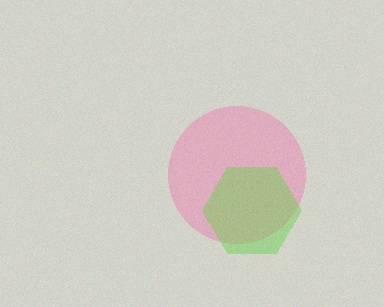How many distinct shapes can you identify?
There are 2 distinct shapes: a pink circle, a lime hexagon.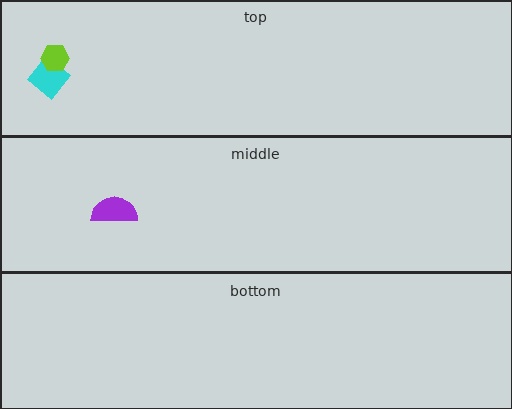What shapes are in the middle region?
The purple semicircle.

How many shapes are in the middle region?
1.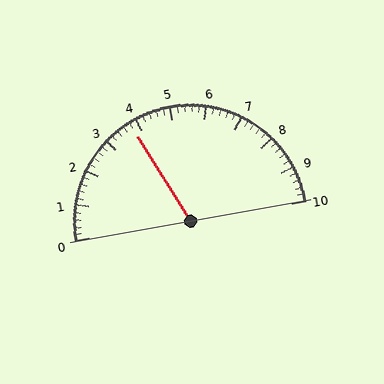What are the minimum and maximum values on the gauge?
The gauge ranges from 0 to 10.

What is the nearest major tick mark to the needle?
The nearest major tick mark is 4.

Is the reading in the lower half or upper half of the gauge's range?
The reading is in the lower half of the range (0 to 10).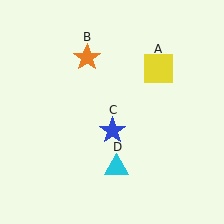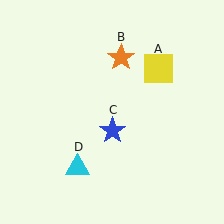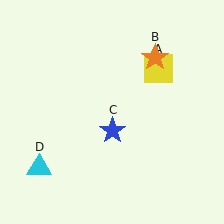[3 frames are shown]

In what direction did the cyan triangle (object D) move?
The cyan triangle (object D) moved left.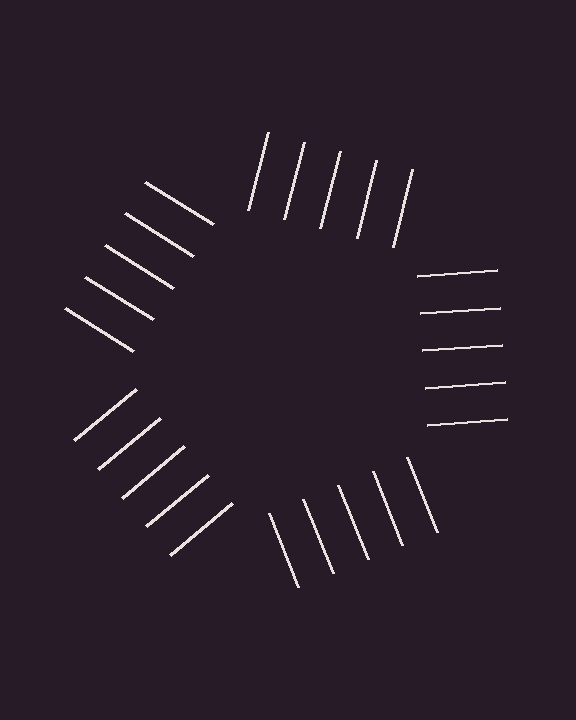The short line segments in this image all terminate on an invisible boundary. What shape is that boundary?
An illusory pentagon — the line segments terminate on its edges but no continuous stroke is drawn.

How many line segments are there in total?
25 — 5 along each of the 5 edges.